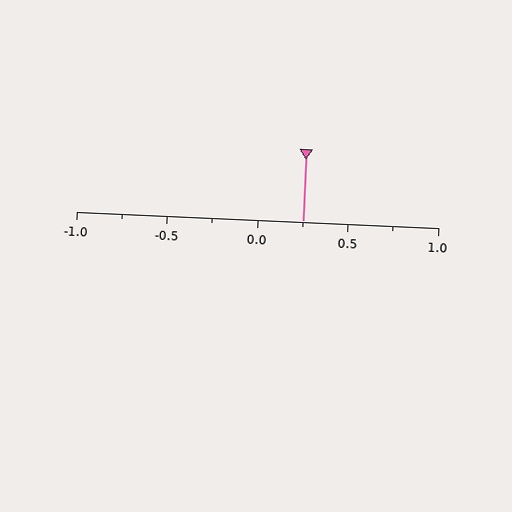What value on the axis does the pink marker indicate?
The marker indicates approximately 0.25.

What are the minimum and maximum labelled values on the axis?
The axis runs from -1.0 to 1.0.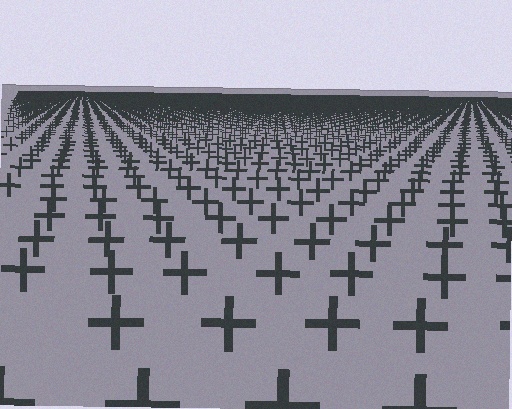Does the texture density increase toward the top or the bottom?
Density increases toward the top.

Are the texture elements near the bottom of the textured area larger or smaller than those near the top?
Larger. Near the bottom, elements are closer to the viewer and appear at a bigger on-screen size.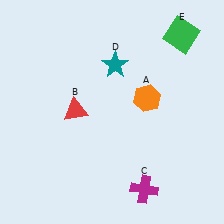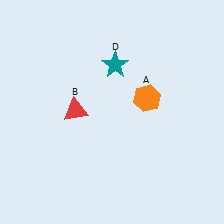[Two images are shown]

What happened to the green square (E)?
The green square (E) was removed in Image 2. It was in the top-right area of Image 1.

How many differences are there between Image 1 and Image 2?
There are 2 differences between the two images.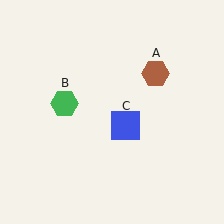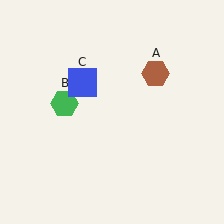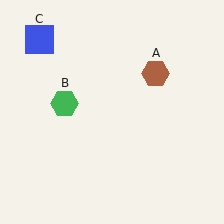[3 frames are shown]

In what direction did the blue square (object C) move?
The blue square (object C) moved up and to the left.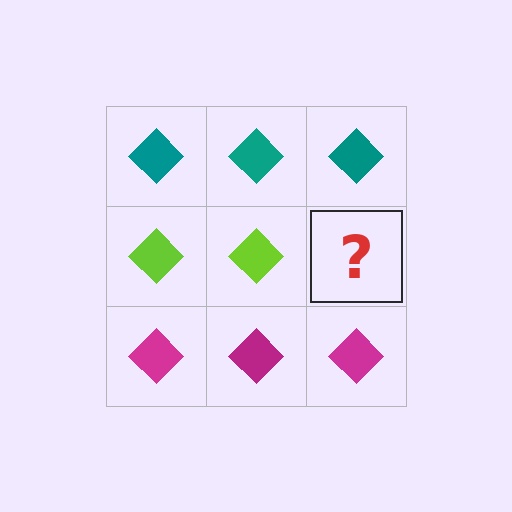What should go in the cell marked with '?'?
The missing cell should contain a lime diamond.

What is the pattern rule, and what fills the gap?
The rule is that each row has a consistent color. The gap should be filled with a lime diamond.